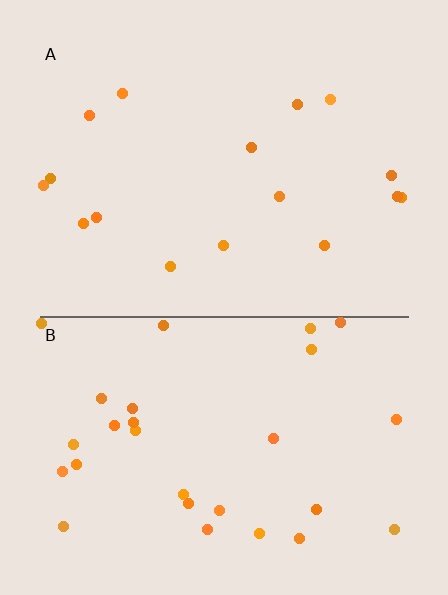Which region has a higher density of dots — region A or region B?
B (the bottom).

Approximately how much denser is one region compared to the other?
Approximately 1.7× — region B over region A.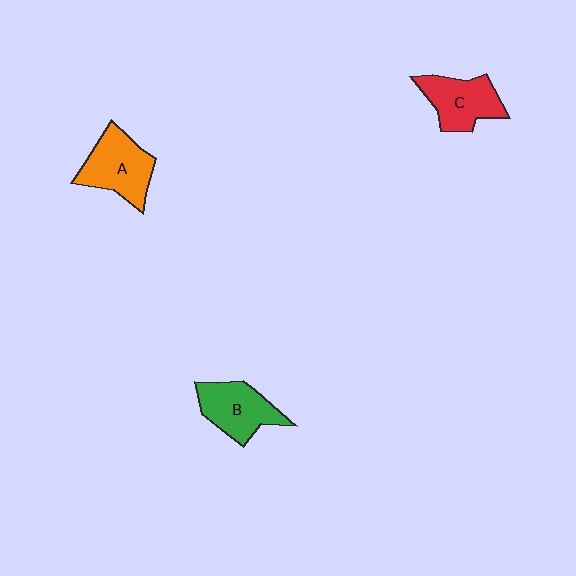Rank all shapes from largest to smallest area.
From largest to smallest: A (orange), B (green), C (red).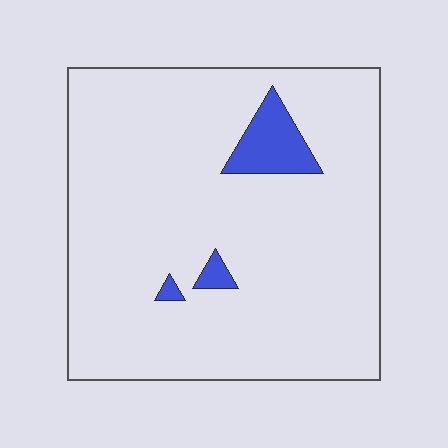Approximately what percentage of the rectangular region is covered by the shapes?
Approximately 5%.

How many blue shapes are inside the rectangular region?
3.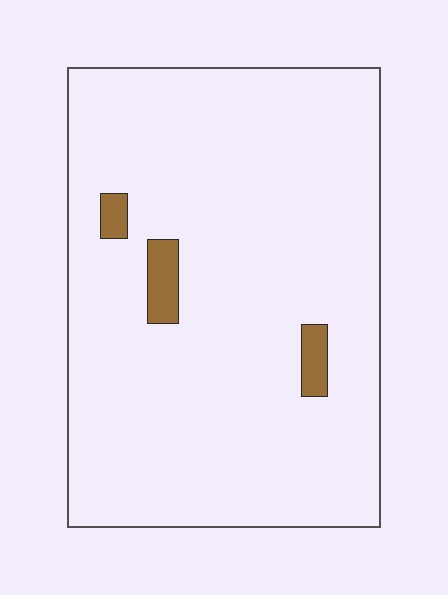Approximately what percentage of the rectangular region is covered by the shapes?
Approximately 5%.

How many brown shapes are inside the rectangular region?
3.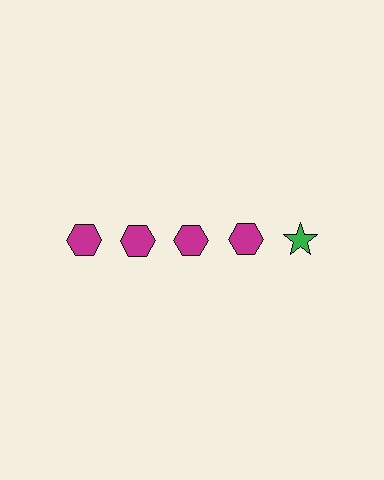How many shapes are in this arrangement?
There are 5 shapes arranged in a grid pattern.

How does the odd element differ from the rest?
It differs in both color (green instead of magenta) and shape (star instead of hexagon).